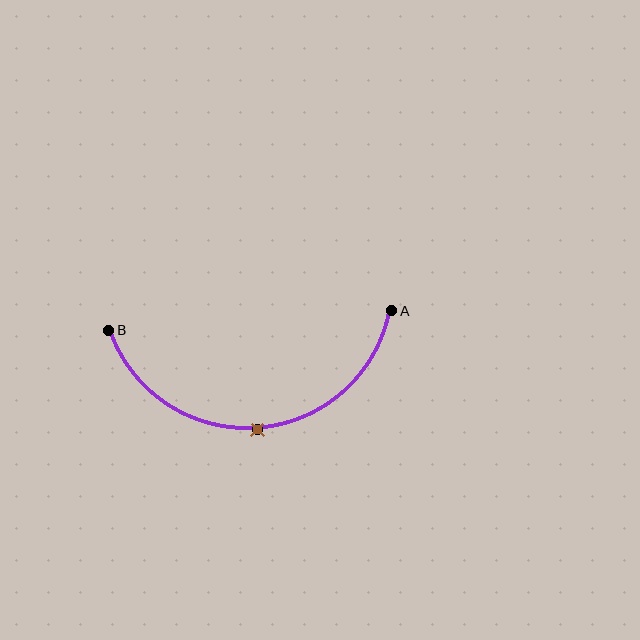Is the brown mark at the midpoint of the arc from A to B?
Yes. The brown mark lies on the arc at equal arc-length from both A and B — it is the arc midpoint.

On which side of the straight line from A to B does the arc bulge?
The arc bulges below the straight line connecting A and B.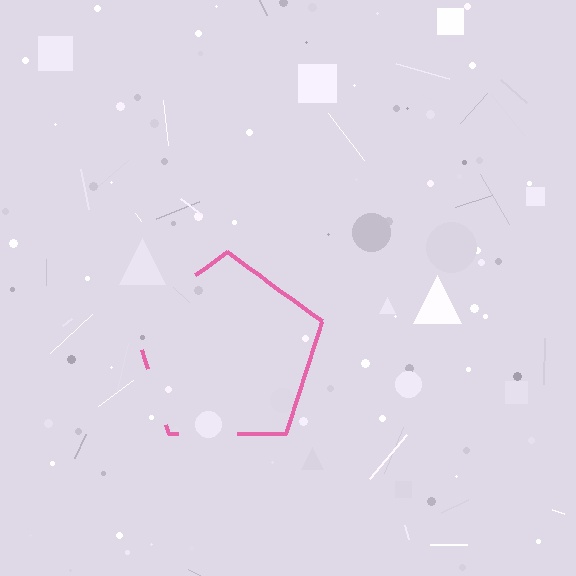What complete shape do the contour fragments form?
The contour fragments form a pentagon.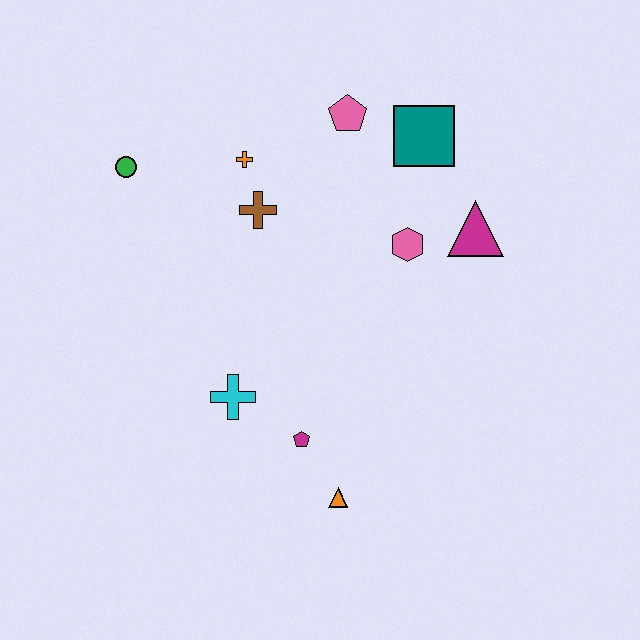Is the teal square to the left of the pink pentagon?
No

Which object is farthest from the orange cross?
The orange triangle is farthest from the orange cross.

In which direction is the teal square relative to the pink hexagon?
The teal square is above the pink hexagon.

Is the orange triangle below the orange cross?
Yes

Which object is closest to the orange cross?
The brown cross is closest to the orange cross.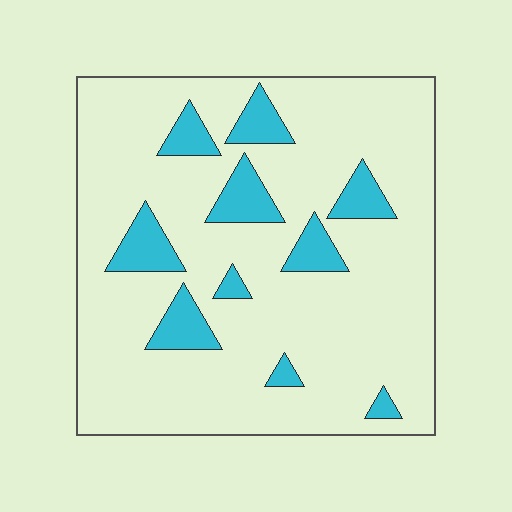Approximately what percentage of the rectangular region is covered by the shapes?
Approximately 15%.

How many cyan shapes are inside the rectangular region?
10.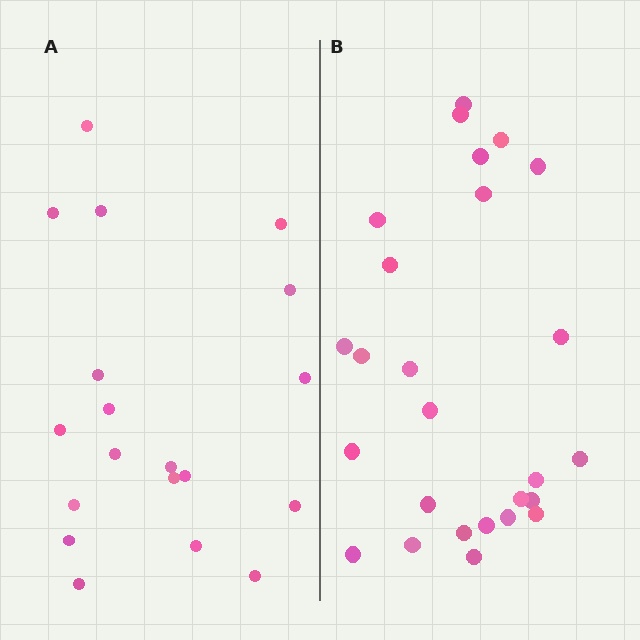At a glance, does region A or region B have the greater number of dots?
Region B (the right region) has more dots.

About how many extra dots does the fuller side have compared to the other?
Region B has roughly 8 or so more dots than region A.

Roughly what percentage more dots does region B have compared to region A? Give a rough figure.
About 35% more.